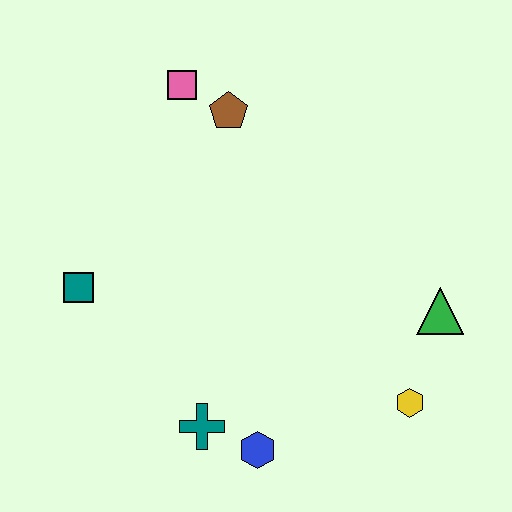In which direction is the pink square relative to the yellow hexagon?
The pink square is above the yellow hexagon.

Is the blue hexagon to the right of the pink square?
Yes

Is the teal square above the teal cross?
Yes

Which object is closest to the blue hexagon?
The teal cross is closest to the blue hexagon.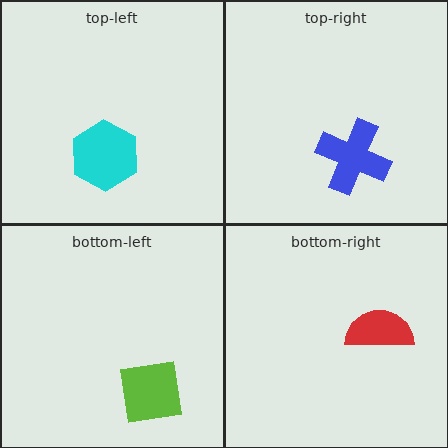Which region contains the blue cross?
The top-right region.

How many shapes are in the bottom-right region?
1.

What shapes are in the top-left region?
The cyan hexagon.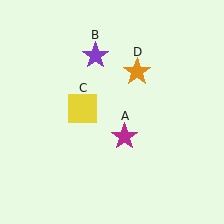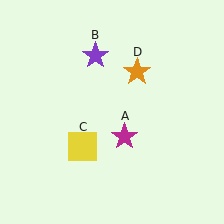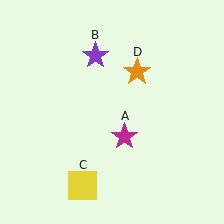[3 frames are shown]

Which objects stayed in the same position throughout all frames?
Magenta star (object A) and purple star (object B) and orange star (object D) remained stationary.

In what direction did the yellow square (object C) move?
The yellow square (object C) moved down.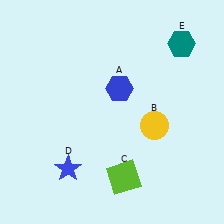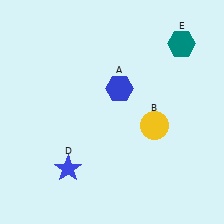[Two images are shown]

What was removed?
The lime square (C) was removed in Image 2.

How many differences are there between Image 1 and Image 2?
There is 1 difference between the two images.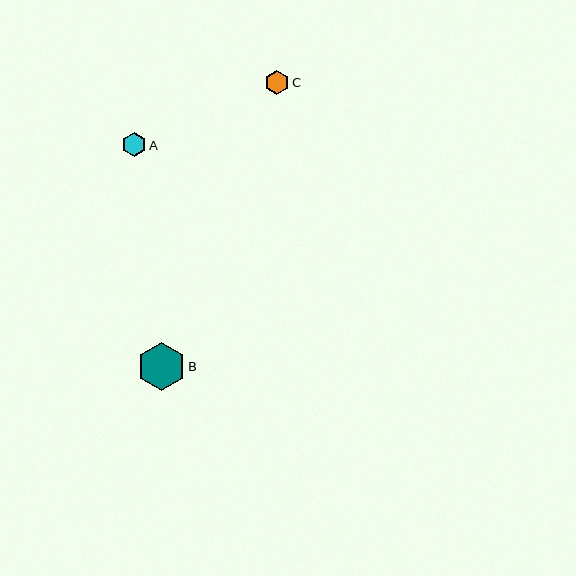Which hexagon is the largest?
Hexagon B is the largest with a size of approximately 48 pixels.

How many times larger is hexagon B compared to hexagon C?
Hexagon B is approximately 2.0 times the size of hexagon C.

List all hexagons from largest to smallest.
From largest to smallest: B, C, A.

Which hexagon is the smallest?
Hexagon A is the smallest with a size of approximately 24 pixels.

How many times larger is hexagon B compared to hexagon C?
Hexagon B is approximately 2.0 times the size of hexagon C.